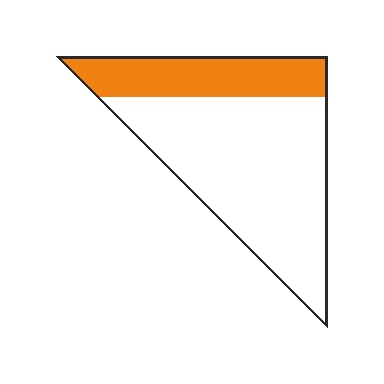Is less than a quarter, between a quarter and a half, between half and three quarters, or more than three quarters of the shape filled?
Between a quarter and a half.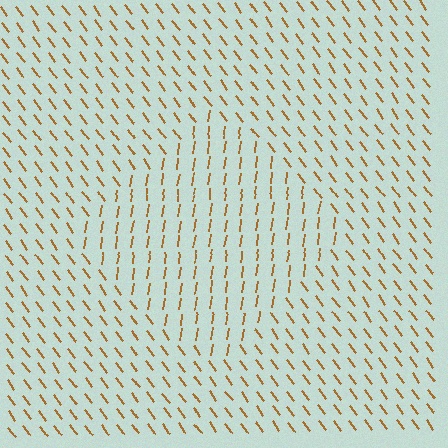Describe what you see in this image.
The image is filled with small brown line segments. A diamond region in the image has lines oriented differently from the surrounding lines, creating a visible texture boundary.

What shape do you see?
I see a diamond.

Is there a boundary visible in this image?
Yes, there is a texture boundary formed by a change in line orientation.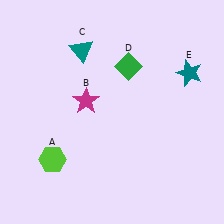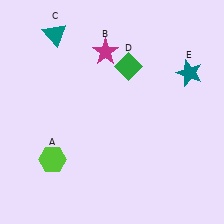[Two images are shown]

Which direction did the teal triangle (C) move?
The teal triangle (C) moved left.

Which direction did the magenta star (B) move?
The magenta star (B) moved up.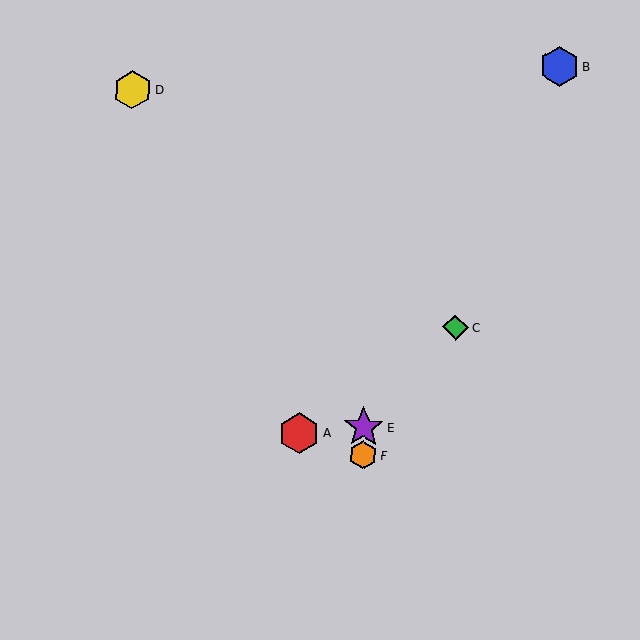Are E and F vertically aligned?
Yes, both are at x≈363.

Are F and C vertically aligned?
No, F is at x≈363 and C is at x≈456.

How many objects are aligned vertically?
2 objects (E, F) are aligned vertically.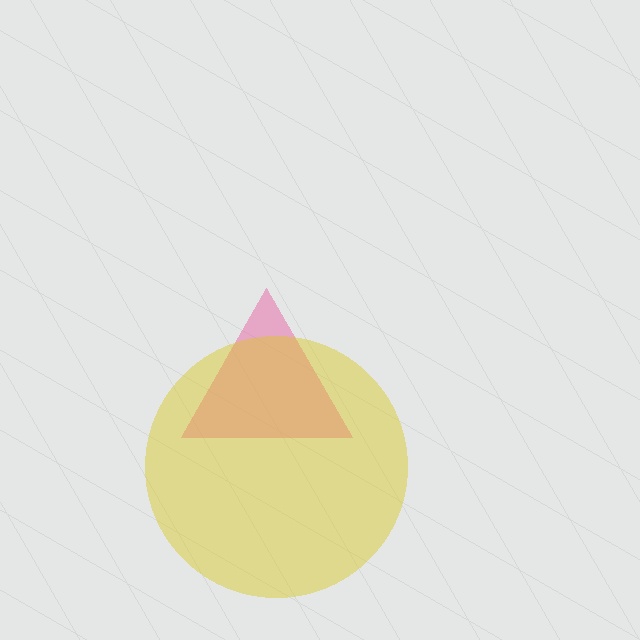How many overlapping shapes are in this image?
There are 2 overlapping shapes in the image.